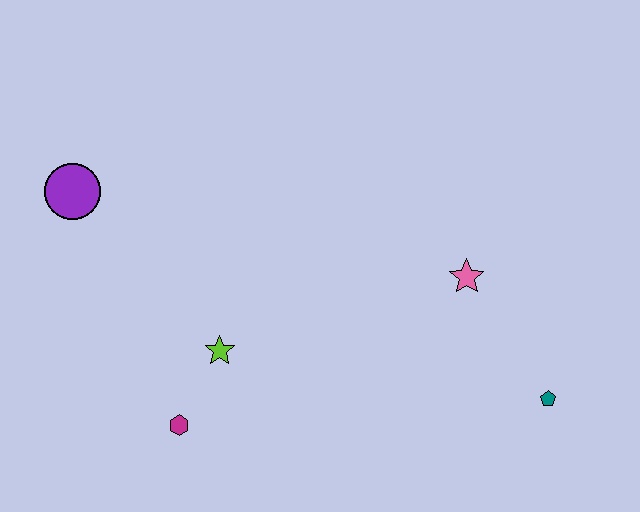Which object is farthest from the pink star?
The purple circle is farthest from the pink star.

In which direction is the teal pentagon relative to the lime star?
The teal pentagon is to the right of the lime star.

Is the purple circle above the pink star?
Yes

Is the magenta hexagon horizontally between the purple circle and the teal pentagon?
Yes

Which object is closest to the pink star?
The teal pentagon is closest to the pink star.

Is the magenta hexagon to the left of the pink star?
Yes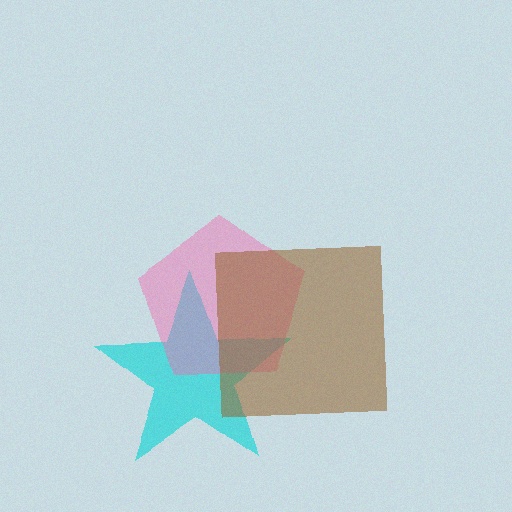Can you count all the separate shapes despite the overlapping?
Yes, there are 3 separate shapes.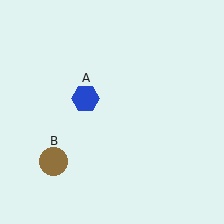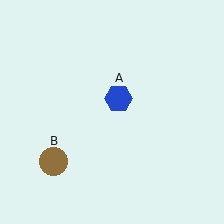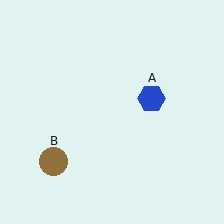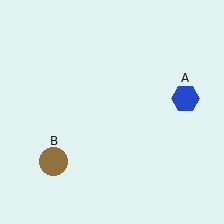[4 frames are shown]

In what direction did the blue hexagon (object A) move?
The blue hexagon (object A) moved right.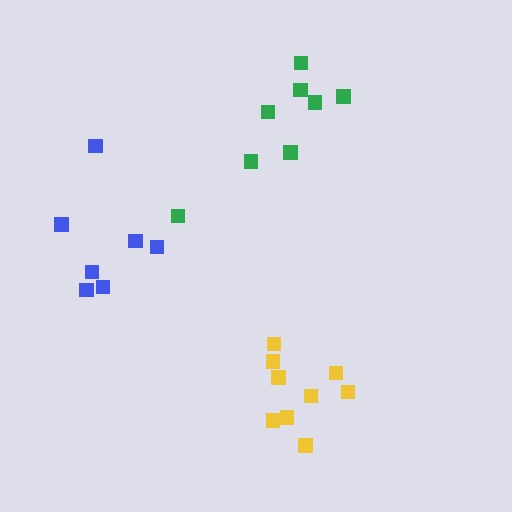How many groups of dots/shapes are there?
There are 3 groups.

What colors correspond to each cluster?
The clusters are colored: yellow, green, blue.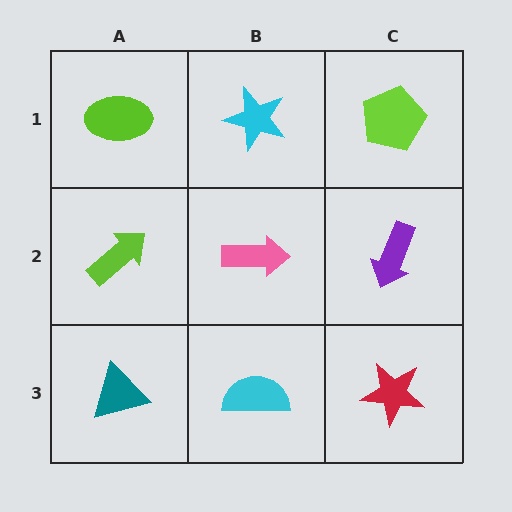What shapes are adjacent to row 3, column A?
A lime arrow (row 2, column A), a cyan semicircle (row 3, column B).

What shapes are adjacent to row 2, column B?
A cyan star (row 1, column B), a cyan semicircle (row 3, column B), a lime arrow (row 2, column A), a purple arrow (row 2, column C).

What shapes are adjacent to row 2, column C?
A lime pentagon (row 1, column C), a red star (row 3, column C), a pink arrow (row 2, column B).